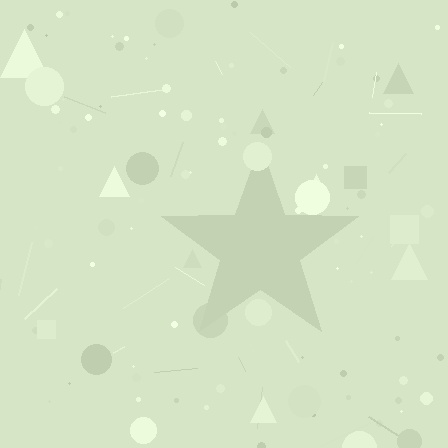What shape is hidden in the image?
A star is hidden in the image.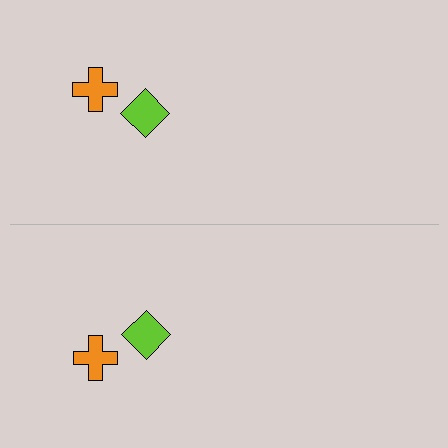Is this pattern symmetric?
Yes, this pattern has bilateral (reflection) symmetry.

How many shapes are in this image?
There are 4 shapes in this image.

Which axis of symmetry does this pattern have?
The pattern has a horizontal axis of symmetry running through the center of the image.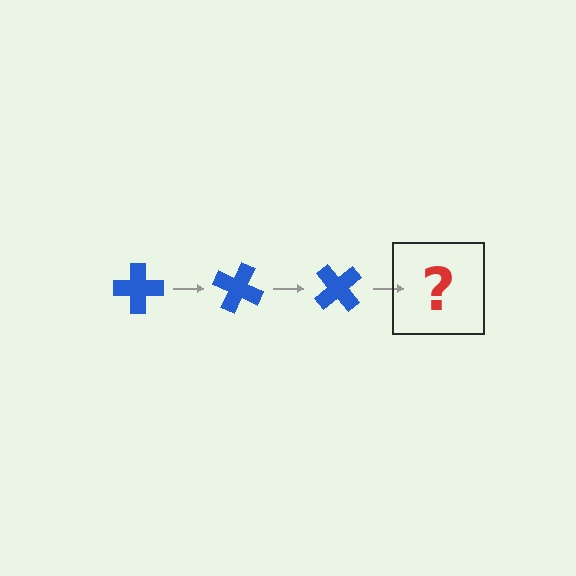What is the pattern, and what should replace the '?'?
The pattern is that the cross rotates 25 degrees each step. The '?' should be a blue cross rotated 75 degrees.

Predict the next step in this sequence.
The next step is a blue cross rotated 75 degrees.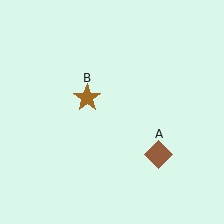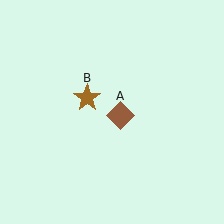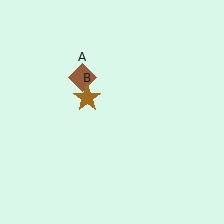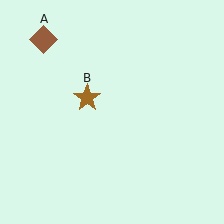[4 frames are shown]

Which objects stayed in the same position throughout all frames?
Brown star (object B) remained stationary.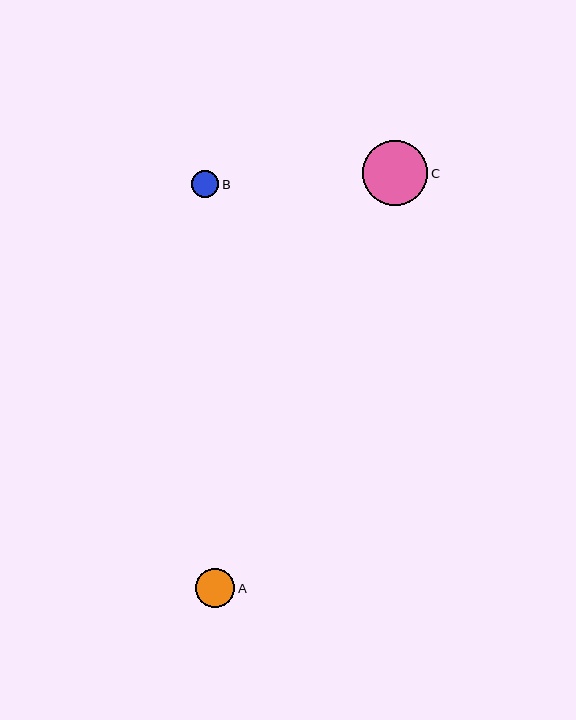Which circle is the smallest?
Circle B is the smallest with a size of approximately 27 pixels.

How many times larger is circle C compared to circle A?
Circle C is approximately 1.7 times the size of circle A.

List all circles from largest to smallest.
From largest to smallest: C, A, B.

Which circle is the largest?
Circle C is the largest with a size of approximately 65 pixels.